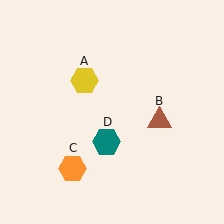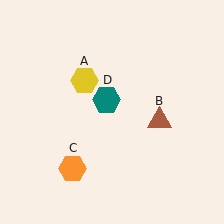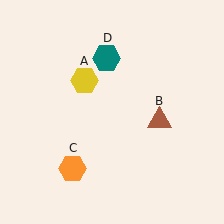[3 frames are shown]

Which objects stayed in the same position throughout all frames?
Yellow hexagon (object A) and brown triangle (object B) and orange hexagon (object C) remained stationary.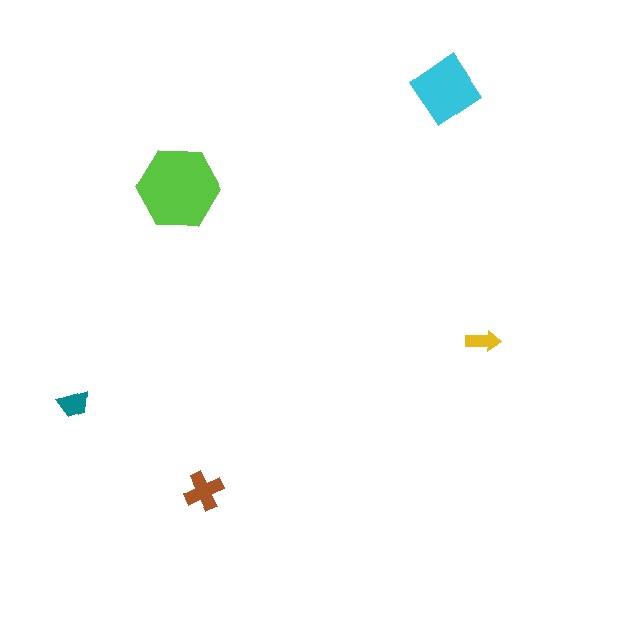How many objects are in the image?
There are 5 objects in the image.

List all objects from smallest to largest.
The yellow arrow, the teal trapezoid, the brown cross, the cyan diamond, the lime hexagon.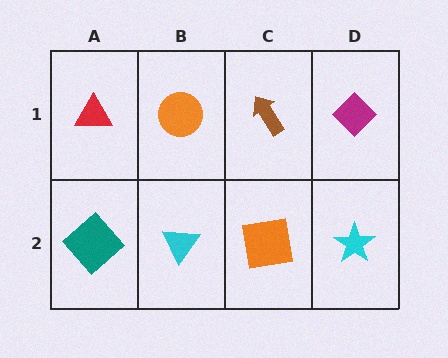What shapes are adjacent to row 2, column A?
A red triangle (row 1, column A), a cyan triangle (row 2, column B).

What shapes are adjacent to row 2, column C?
A brown arrow (row 1, column C), a cyan triangle (row 2, column B), a cyan star (row 2, column D).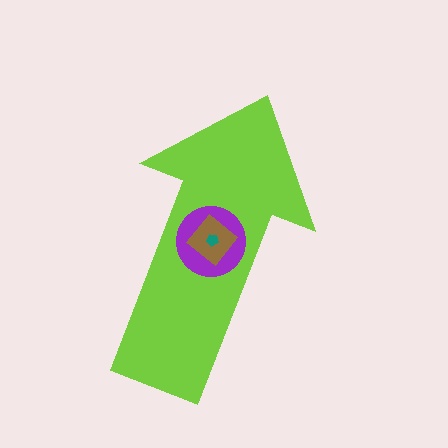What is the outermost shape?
The lime arrow.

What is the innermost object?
The teal pentagon.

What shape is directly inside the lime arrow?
The purple circle.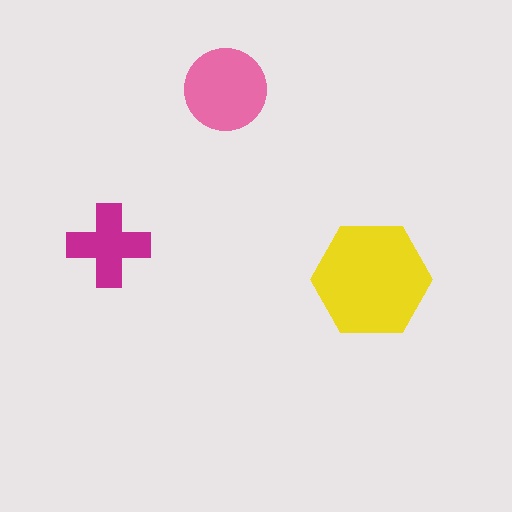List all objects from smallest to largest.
The magenta cross, the pink circle, the yellow hexagon.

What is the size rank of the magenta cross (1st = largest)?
3rd.